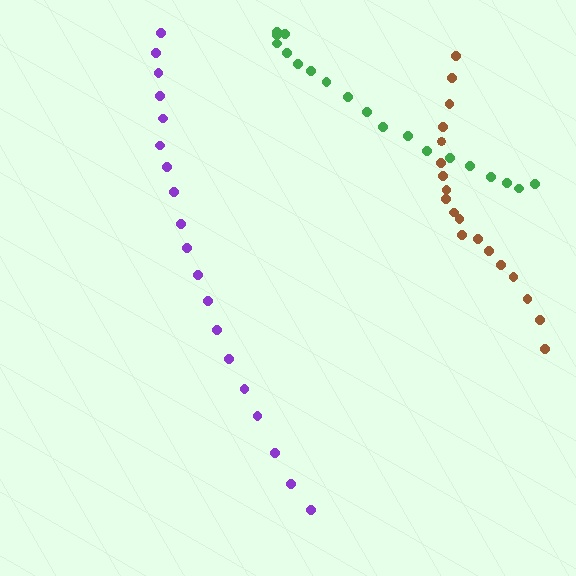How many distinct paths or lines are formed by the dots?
There are 3 distinct paths.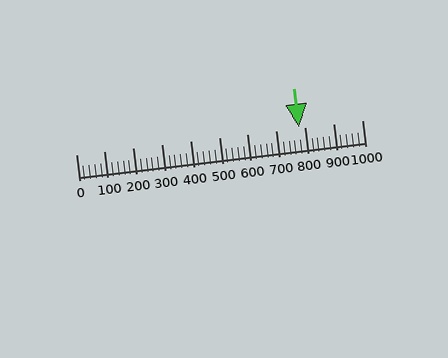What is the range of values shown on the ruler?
The ruler shows values from 0 to 1000.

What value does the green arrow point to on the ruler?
The green arrow points to approximately 780.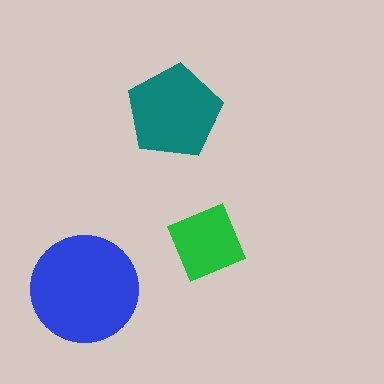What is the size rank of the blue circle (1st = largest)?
1st.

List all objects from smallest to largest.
The green square, the teal pentagon, the blue circle.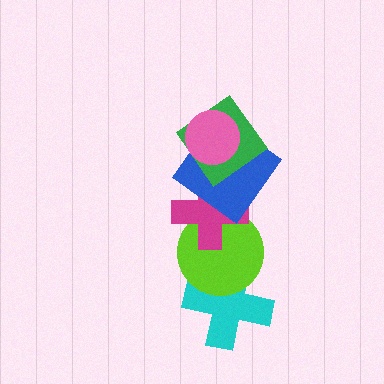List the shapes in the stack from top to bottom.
From top to bottom: the pink circle, the green diamond, the blue diamond, the magenta cross, the lime circle, the cyan cross.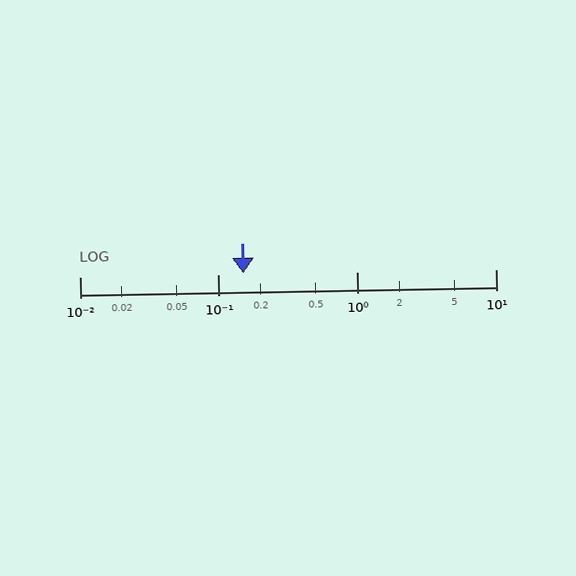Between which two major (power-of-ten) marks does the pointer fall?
The pointer is between 0.1 and 1.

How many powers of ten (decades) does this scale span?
The scale spans 3 decades, from 0.01 to 10.